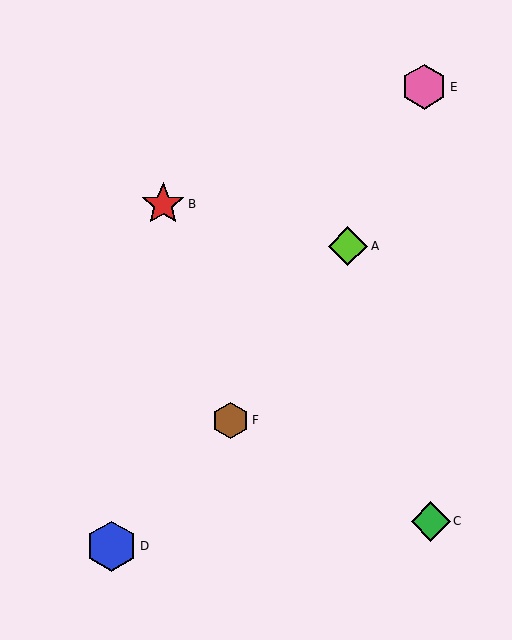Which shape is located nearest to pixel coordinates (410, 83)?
The pink hexagon (labeled E) at (424, 87) is nearest to that location.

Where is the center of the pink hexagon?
The center of the pink hexagon is at (424, 87).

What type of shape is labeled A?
Shape A is a lime diamond.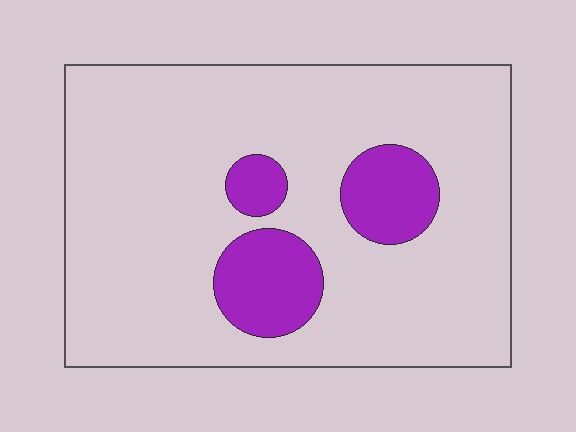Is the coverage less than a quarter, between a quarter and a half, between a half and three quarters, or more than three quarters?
Less than a quarter.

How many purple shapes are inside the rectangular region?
3.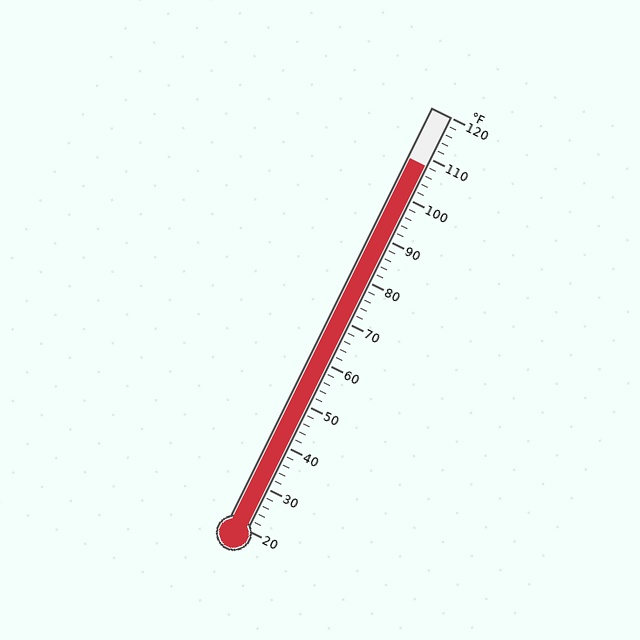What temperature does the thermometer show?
The thermometer shows approximately 108°F.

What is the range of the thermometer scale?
The thermometer scale ranges from 20°F to 120°F.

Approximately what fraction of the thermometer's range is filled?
The thermometer is filled to approximately 90% of its range.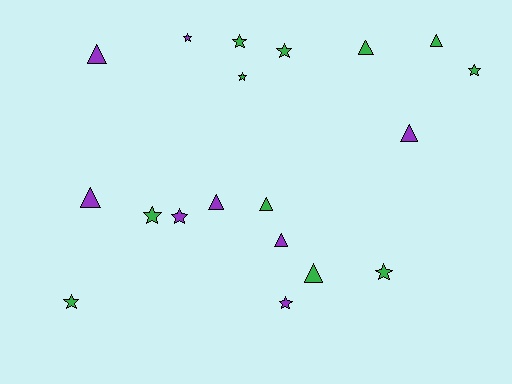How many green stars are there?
There are 7 green stars.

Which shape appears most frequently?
Star, with 10 objects.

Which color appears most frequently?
Green, with 11 objects.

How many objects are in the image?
There are 19 objects.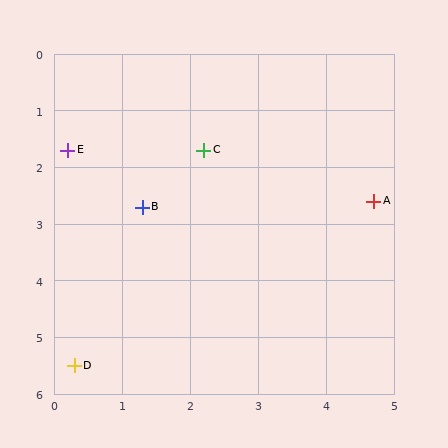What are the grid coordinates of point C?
Point C is at approximately (2.2, 1.7).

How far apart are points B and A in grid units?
Points B and A are about 3.4 grid units apart.